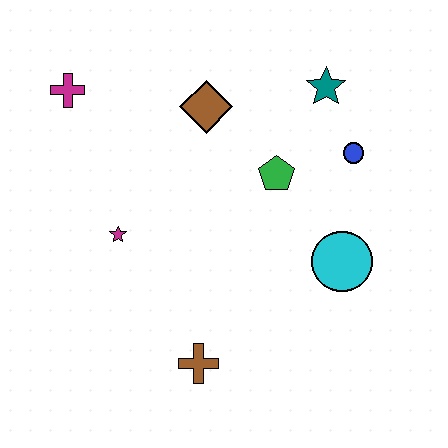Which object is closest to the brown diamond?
The green pentagon is closest to the brown diamond.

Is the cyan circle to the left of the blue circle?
Yes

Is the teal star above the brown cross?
Yes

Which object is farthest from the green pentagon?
The magenta cross is farthest from the green pentagon.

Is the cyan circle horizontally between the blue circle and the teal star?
Yes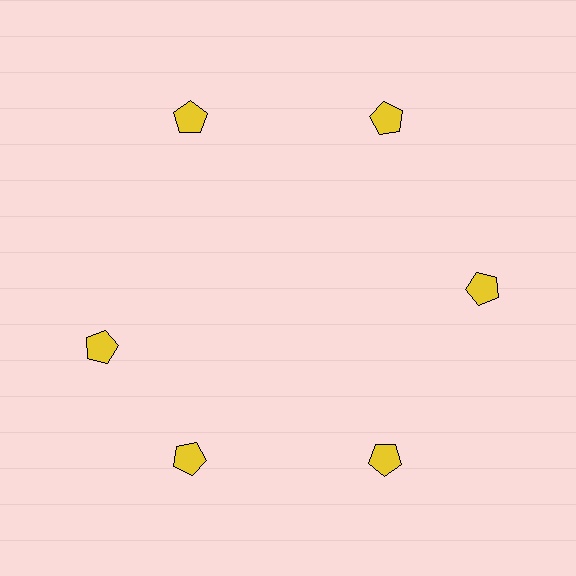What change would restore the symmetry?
The symmetry would be restored by rotating it back into even spacing with its neighbors so that all 6 pentagons sit at equal angles and equal distance from the center.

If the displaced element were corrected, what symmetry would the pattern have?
It would have 6-fold rotational symmetry — the pattern would map onto itself every 60 degrees.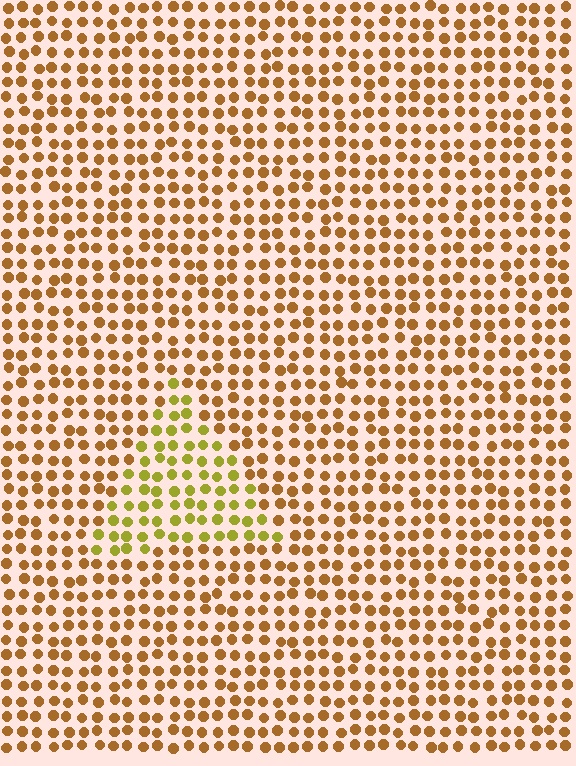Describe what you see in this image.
The image is filled with small brown elements in a uniform arrangement. A triangle-shaped region is visible where the elements are tinted to a slightly different hue, forming a subtle color boundary.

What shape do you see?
I see a triangle.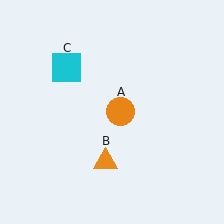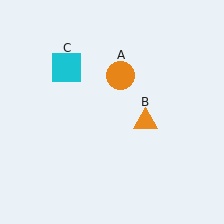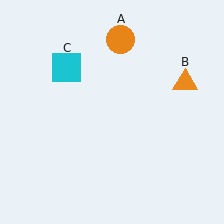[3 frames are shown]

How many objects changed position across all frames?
2 objects changed position: orange circle (object A), orange triangle (object B).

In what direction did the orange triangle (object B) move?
The orange triangle (object B) moved up and to the right.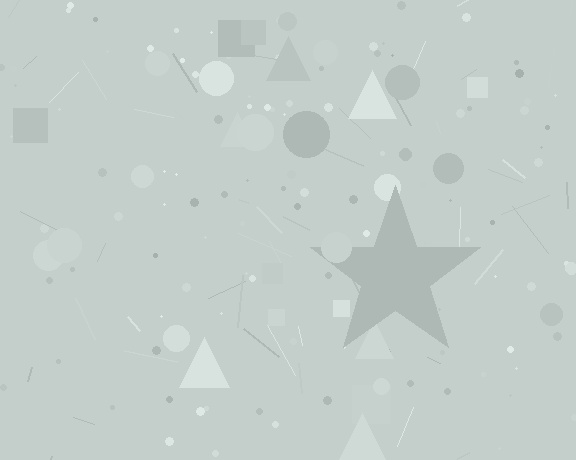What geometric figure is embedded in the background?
A star is embedded in the background.